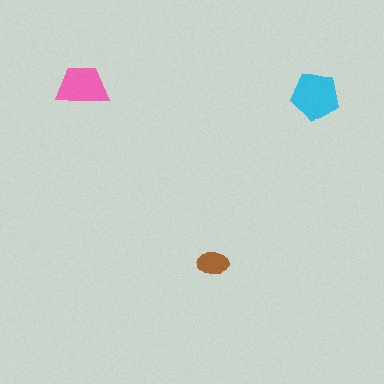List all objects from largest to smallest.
The cyan pentagon, the pink trapezoid, the brown ellipse.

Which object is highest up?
The pink trapezoid is topmost.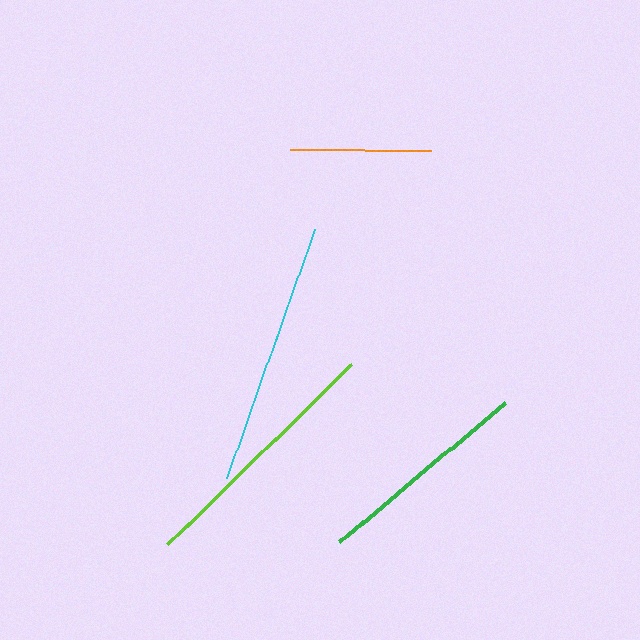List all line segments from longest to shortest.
From longest to shortest: cyan, lime, green, orange.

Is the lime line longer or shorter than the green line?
The lime line is longer than the green line.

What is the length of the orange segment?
The orange segment is approximately 141 pixels long.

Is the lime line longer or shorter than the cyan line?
The cyan line is longer than the lime line.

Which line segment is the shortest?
The orange line is the shortest at approximately 141 pixels.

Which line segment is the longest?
The cyan line is the longest at approximately 264 pixels.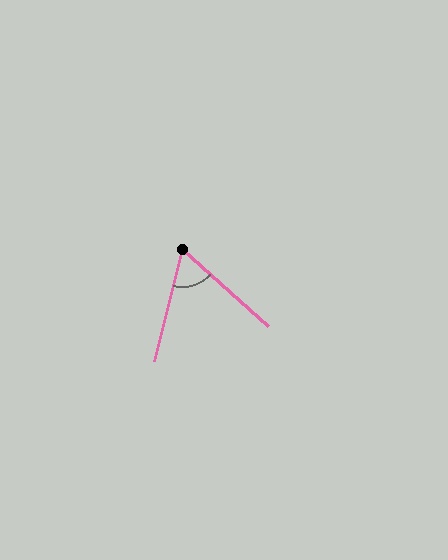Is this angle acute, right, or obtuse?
It is acute.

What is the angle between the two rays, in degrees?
Approximately 62 degrees.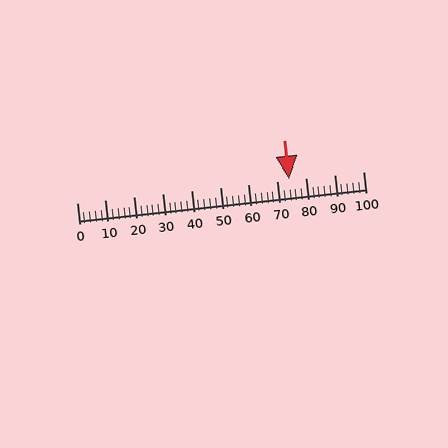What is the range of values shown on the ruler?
The ruler shows values from 0 to 100.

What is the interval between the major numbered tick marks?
The major tick marks are spaced 10 units apart.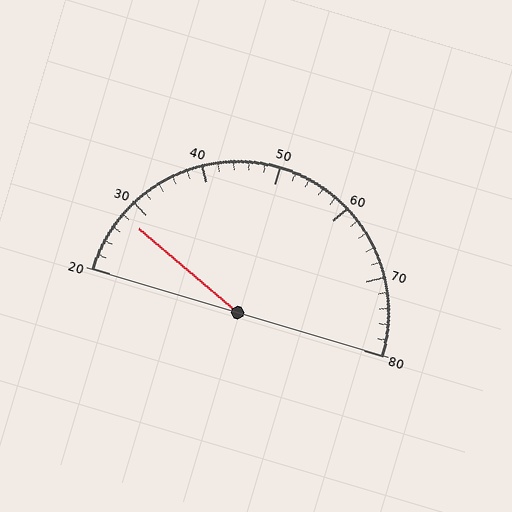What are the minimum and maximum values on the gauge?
The gauge ranges from 20 to 80.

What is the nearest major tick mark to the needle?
The nearest major tick mark is 30.